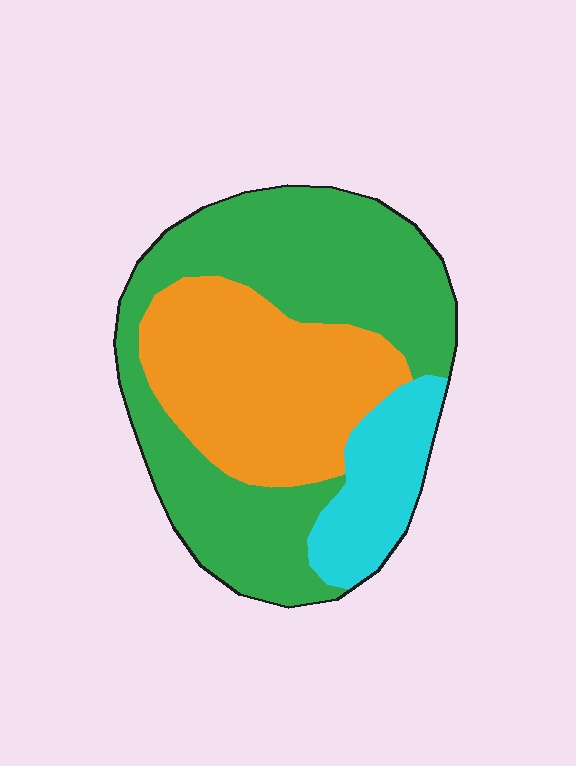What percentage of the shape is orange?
Orange takes up about one third (1/3) of the shape.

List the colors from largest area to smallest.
From largest to smallest: green, orange, cyan.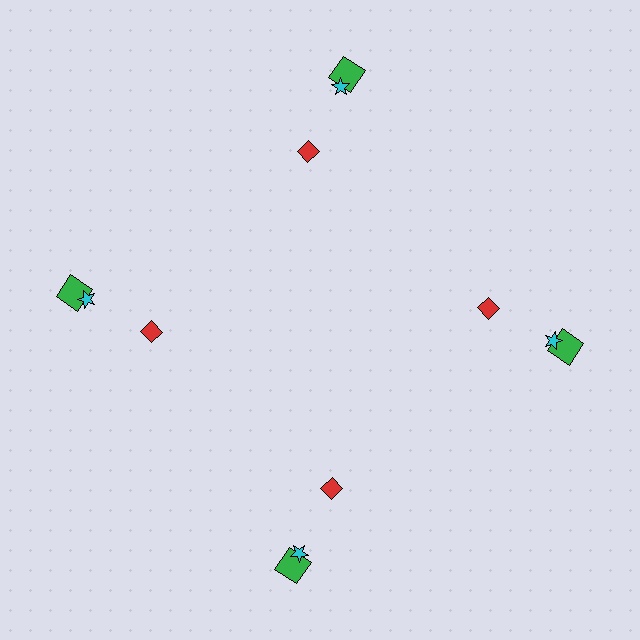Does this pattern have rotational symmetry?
Yes, this pattern has 4-fold rotational symmetry. It looks the same after rotating 90 degrees around the center.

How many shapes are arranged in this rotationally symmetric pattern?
There are 12 shapes, arranged in 4 groups of 3.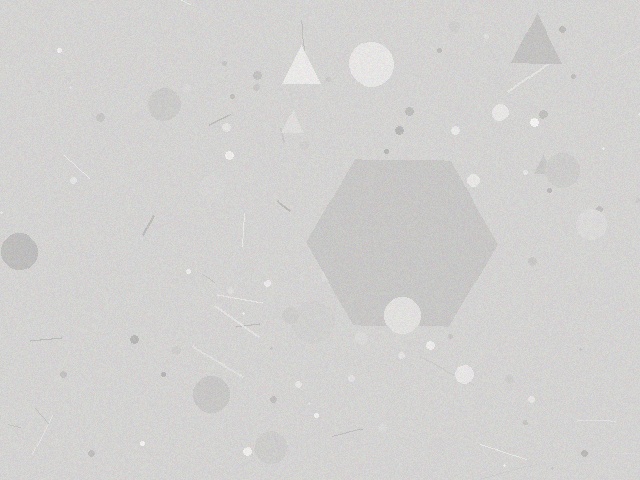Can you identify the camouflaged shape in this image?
The camouflaged shape is a hexagon.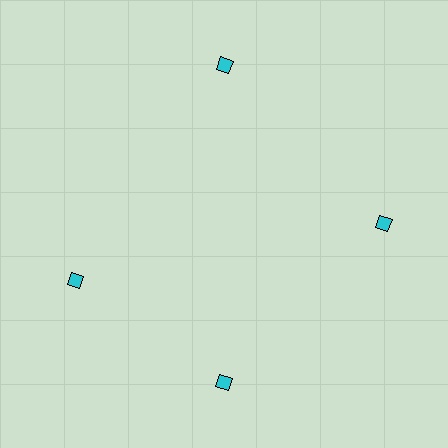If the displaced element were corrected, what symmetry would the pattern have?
It would have 4-fold rotational symmetry — the pattern would map onto itself every 90 degrees.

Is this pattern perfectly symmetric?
No. The 4 cyan diamonds are arranged in a ring, but one element near the 9 o'clock position is rotated out of alignment along the ring, breaking the 4-fold rotational symmetry.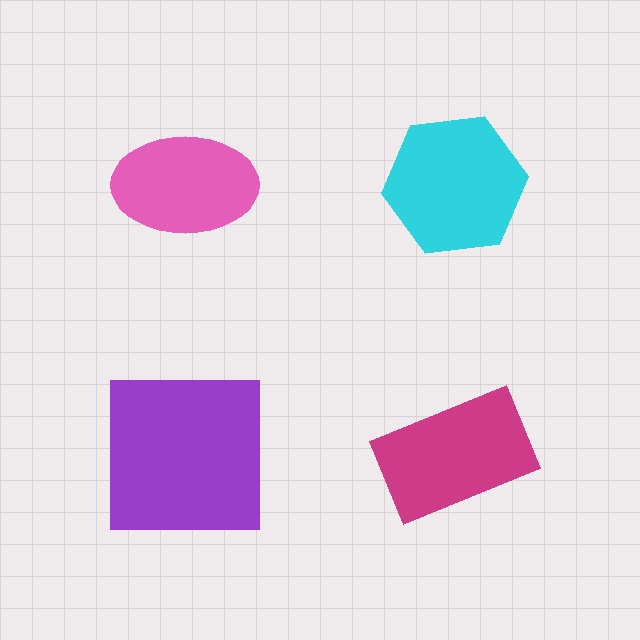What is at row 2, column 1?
A purple square.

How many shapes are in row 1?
2 shapes.